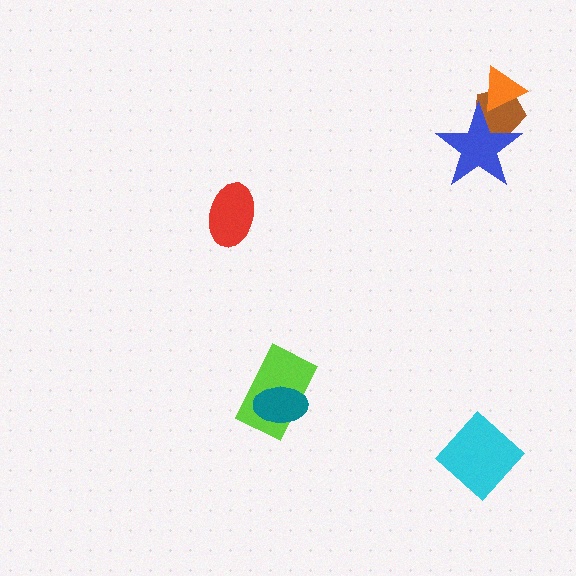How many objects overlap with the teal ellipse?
1 object overlaps with the teal ellipse.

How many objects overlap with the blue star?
2 objects overlap with the blue star.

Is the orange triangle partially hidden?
No, no other shape covers it.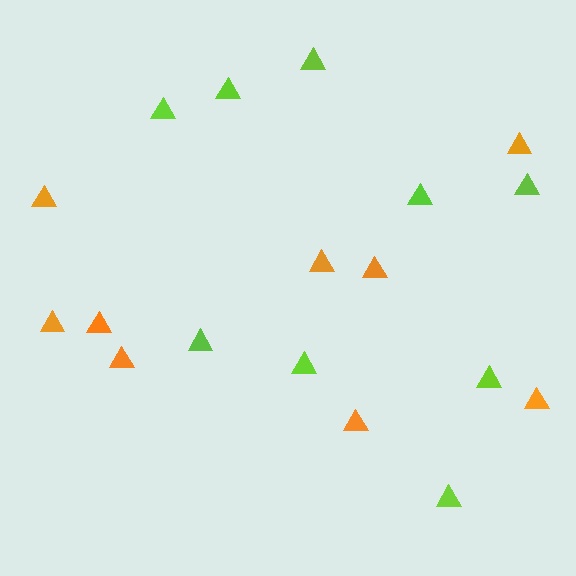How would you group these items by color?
There are 2 groups: one group of lime triangles (9) and one group of orange triangles (9).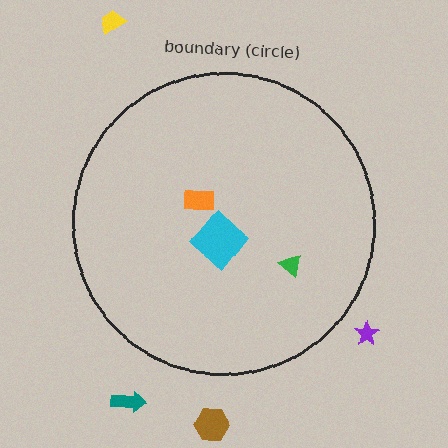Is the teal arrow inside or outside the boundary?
Outside.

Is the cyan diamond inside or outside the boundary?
Inside.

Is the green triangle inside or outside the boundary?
Inside.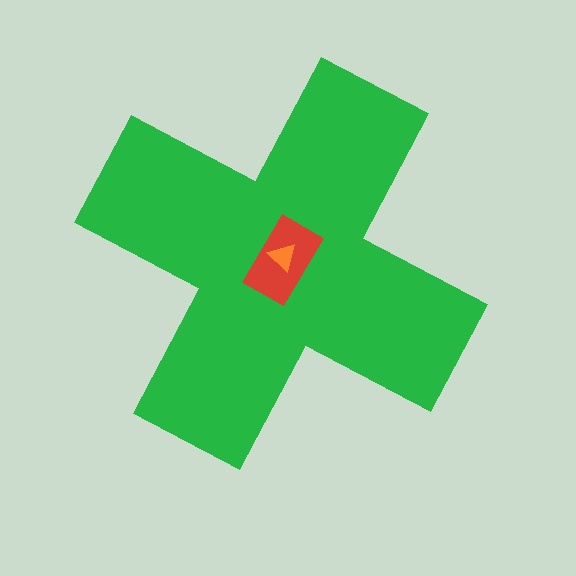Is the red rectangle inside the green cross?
Yes.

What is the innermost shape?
The orange triangle.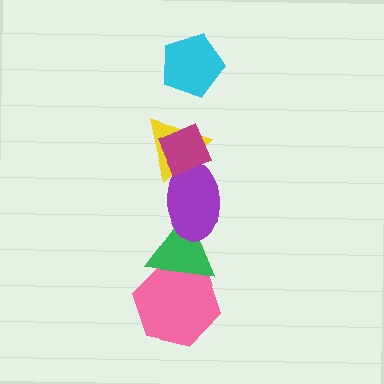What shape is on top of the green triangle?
The purple ellipse is on top of the green triangle.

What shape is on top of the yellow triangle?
The magenta diamond is on top of the yellow triangle.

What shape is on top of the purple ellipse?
The yellow triangle is on top of the purple ellipse.